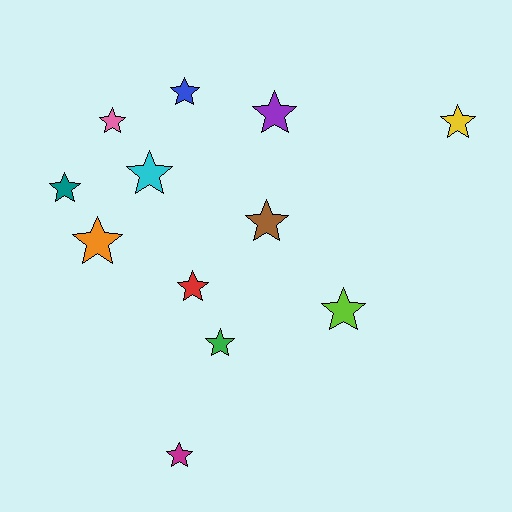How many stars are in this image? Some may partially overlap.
There are 12 stars.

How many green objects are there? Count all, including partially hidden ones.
There is 1 green object.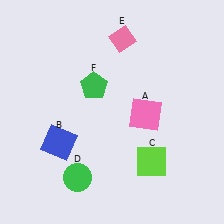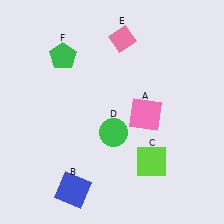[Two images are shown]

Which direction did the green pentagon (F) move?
The green pentagon (F) moved left.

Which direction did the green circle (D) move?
The green circle (D) moved up.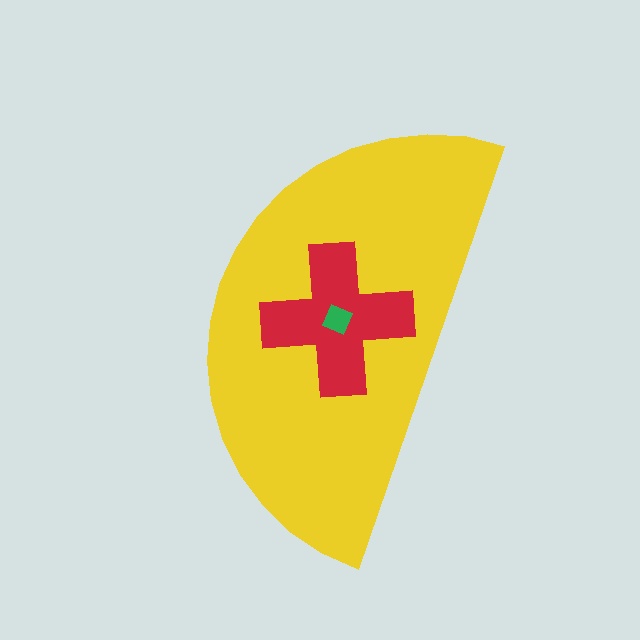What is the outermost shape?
The yellow semicircle.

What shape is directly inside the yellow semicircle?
The red cross.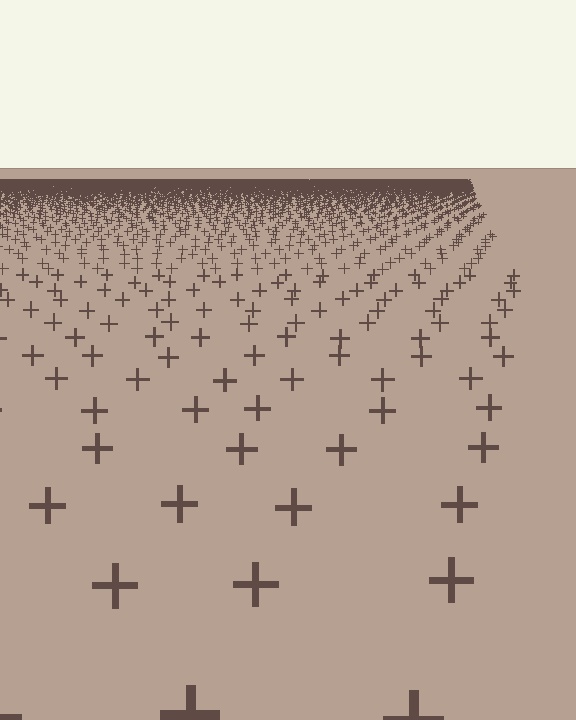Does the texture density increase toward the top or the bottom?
Density increases toward the top.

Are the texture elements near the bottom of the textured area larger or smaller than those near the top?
Larger. Near the bottom, elements are closer to the viewer and appear at a bigger on-screen size.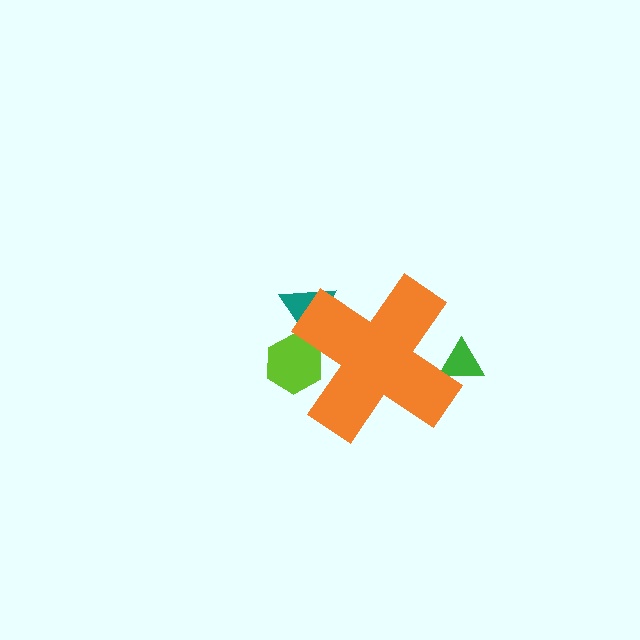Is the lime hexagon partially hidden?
Yes, the lime hexagon is partially hidden behind the orange cross.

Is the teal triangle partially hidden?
Yes, the teal triangle is partially hidden behind the orange cross.